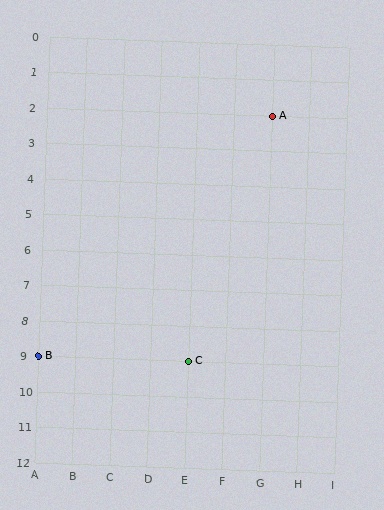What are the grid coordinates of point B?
Point B is at grid coordinates (A, 9).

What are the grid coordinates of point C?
Point C is at grid coordinates (E, 9).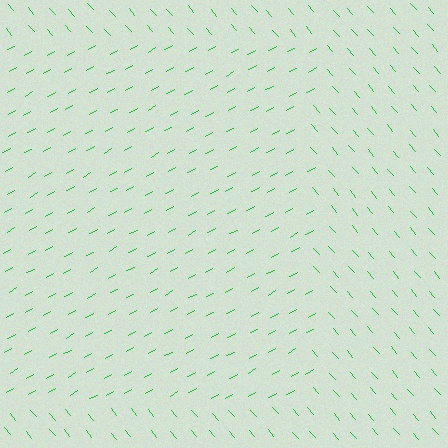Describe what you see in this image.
The image is filled with small green line segments. A rectangle region in the image has lines oriented differently from the surrounding lines, creating a visible texture boundary.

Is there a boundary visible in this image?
Yes, there is a texture boundary formed by a change in line orientation.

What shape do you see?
I see a rectangle.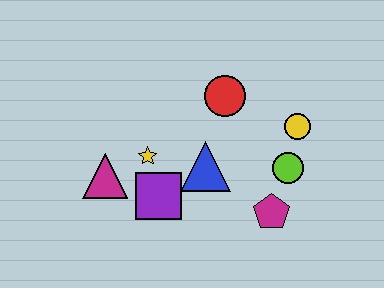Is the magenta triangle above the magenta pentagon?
Yes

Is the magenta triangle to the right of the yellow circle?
No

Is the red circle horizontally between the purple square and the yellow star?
No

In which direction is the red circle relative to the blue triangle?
The red circle is above the blue triangle.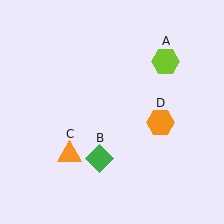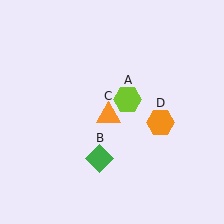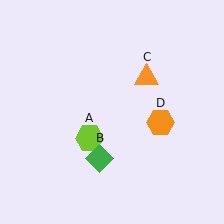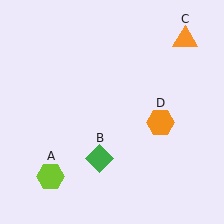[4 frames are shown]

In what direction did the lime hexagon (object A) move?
The lime hexagon (object A) moved down and to the left.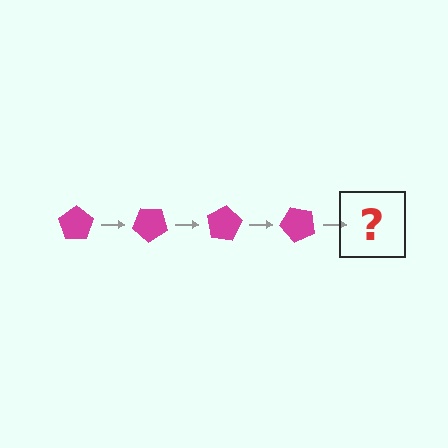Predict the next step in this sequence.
The next step is a magenta pentagon rotated 160 degrees.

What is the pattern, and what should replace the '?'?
The pattern is that the pentagon rotates 40 degrees each step. The '?' should be a magenta pentagon rotated 160 degrees.